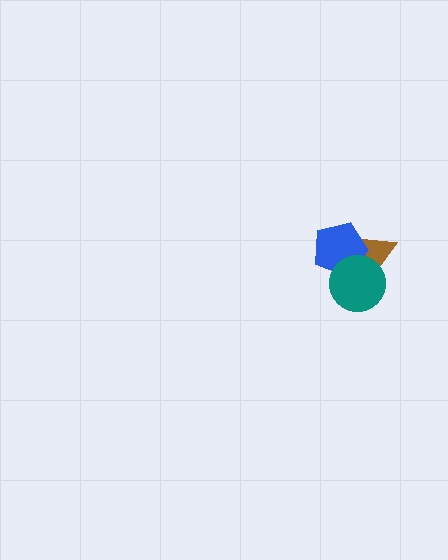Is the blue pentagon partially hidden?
Yes, it is partially covered by another shape.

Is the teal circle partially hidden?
No, no other shape covers it.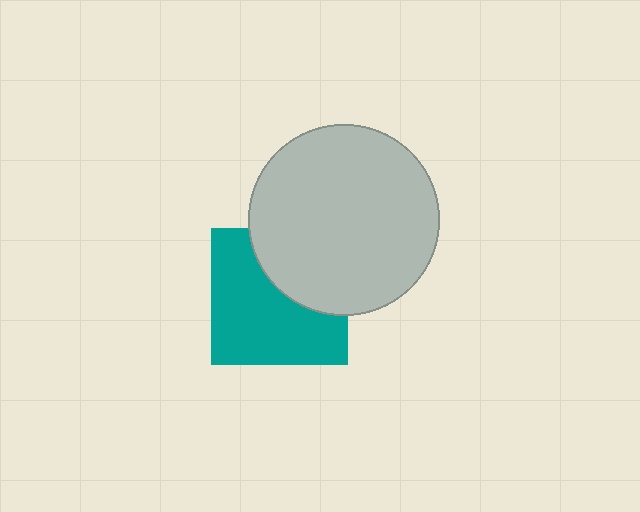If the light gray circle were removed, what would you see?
You would see the complete teal square.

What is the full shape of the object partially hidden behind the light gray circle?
The partially hidden object is a teal square.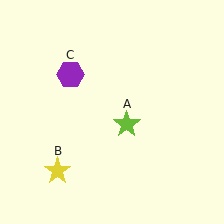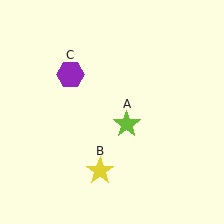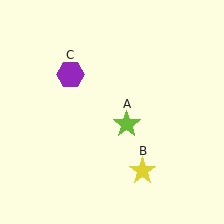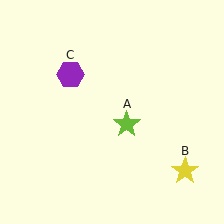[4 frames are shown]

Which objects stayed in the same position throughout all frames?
Lime star (object A) and purple hexagon (object C) remained stationary.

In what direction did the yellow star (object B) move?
The yellow star (object B) moved right.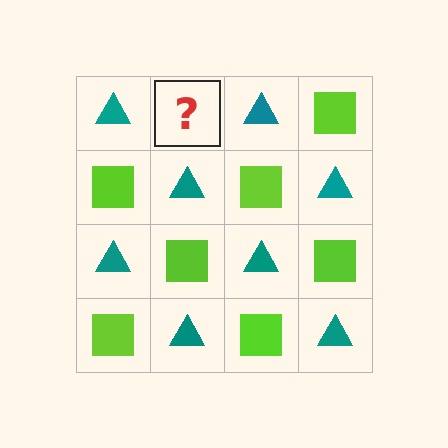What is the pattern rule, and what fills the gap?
The rule is that it alternates teal triangle and lime square in a checkerboard pattern. The gap should be filled with a lime square.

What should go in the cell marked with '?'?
The missing cell should contain a lime square.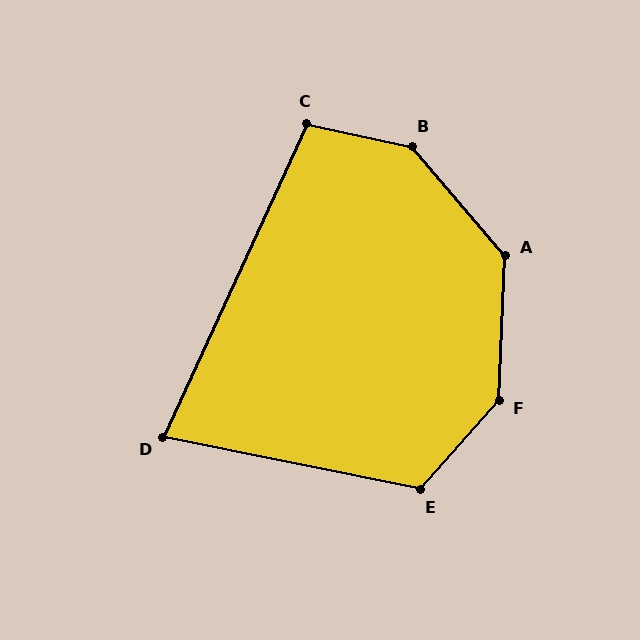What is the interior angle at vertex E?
Approximately 120 degrees (obtuse).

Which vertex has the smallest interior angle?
D, at approximately 77 degrees.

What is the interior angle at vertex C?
Approximately 103 degrees (obtuse).